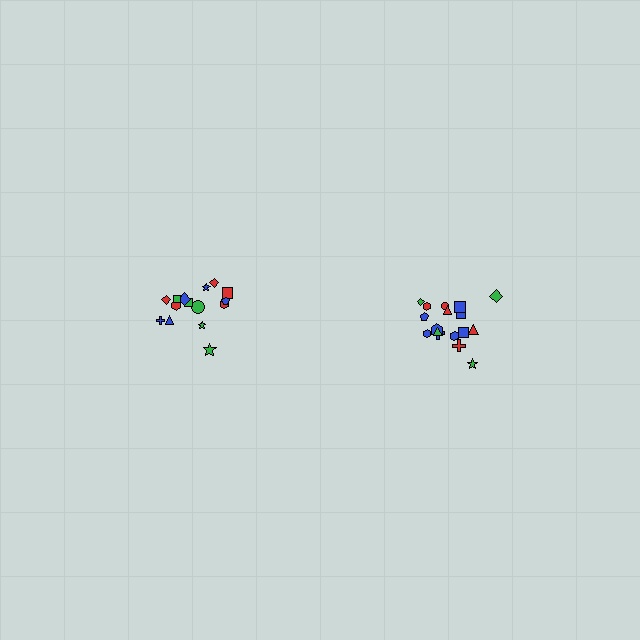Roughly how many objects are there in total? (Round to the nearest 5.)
Roughly 35 objects in total.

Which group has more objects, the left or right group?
The right group.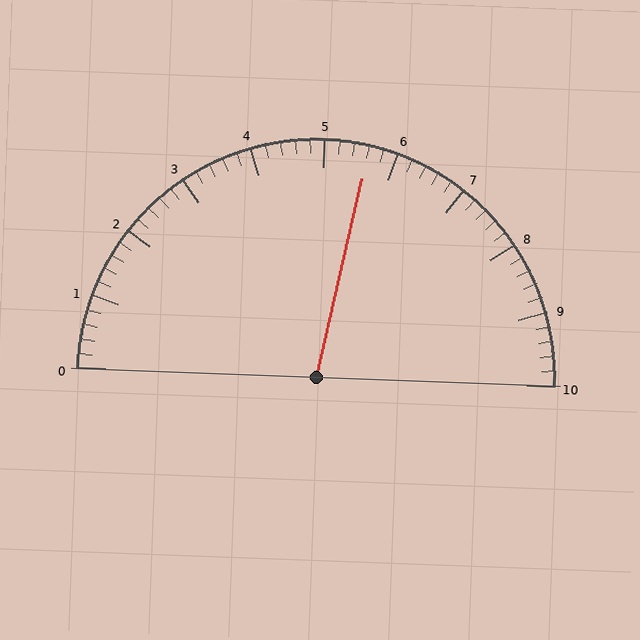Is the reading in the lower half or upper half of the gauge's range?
The reading is in the upper half of the range (0 to 10).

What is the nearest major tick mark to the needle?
The nearest major tick mark is 6.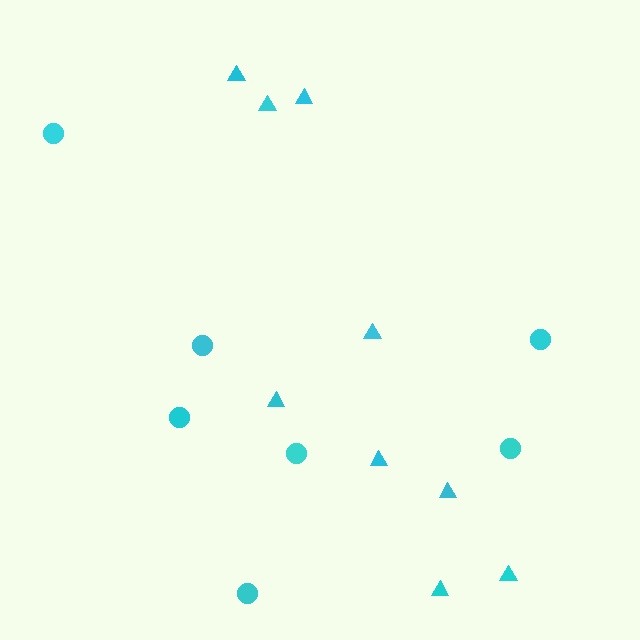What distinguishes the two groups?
There are 2 groups: one group of circles (7) and one group of triangles (9).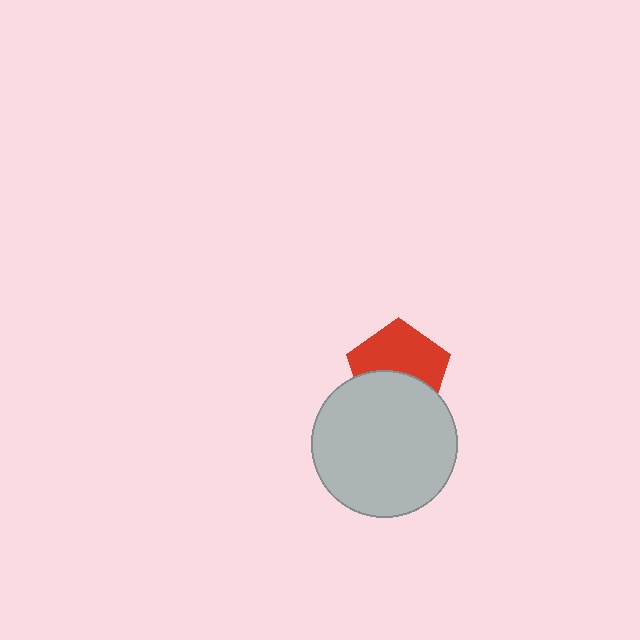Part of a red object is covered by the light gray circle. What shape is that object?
It is a pentagon.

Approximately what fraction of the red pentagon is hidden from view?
Roughly 43% of the red pentagon is hidden behind the light gray circle.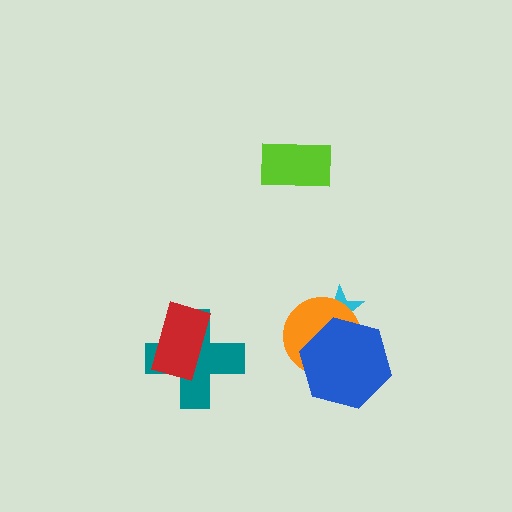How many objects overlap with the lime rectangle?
0 objects overlap with the lime rectangle.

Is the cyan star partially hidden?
Yes, it is partially covered by another shape.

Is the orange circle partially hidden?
Yes, it is partially covered by another shape.